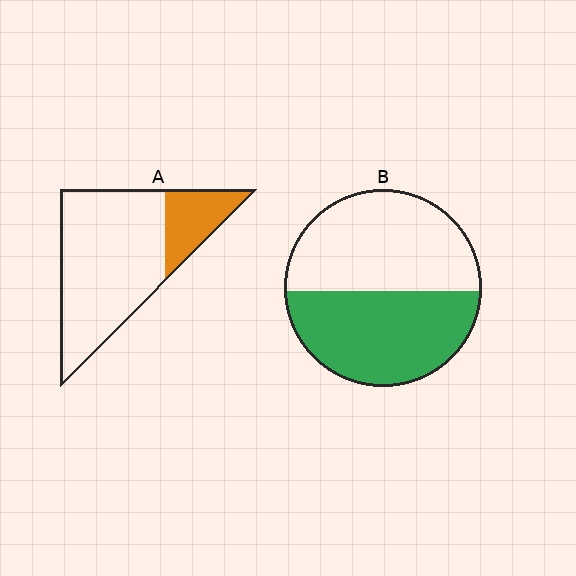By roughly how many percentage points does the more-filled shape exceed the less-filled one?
By roughly 25 percentage points (B over A).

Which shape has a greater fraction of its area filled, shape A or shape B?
Shape B.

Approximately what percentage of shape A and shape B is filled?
A is approximately 20% and B is approximately 50%.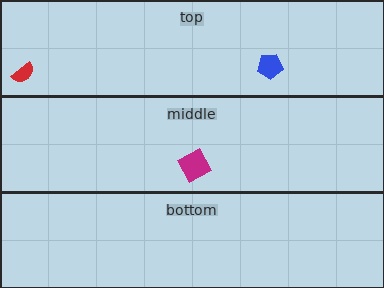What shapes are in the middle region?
The magenta square.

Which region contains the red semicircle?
The top region.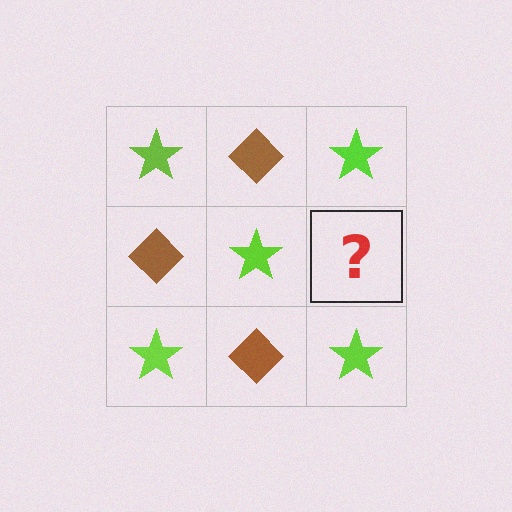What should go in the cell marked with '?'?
The missing cell should contain a brown diamond.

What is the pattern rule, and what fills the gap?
The rule is that it alternates lime star and brown diamond in a checkerboard pattern. The gap should be filled with a brown diamond.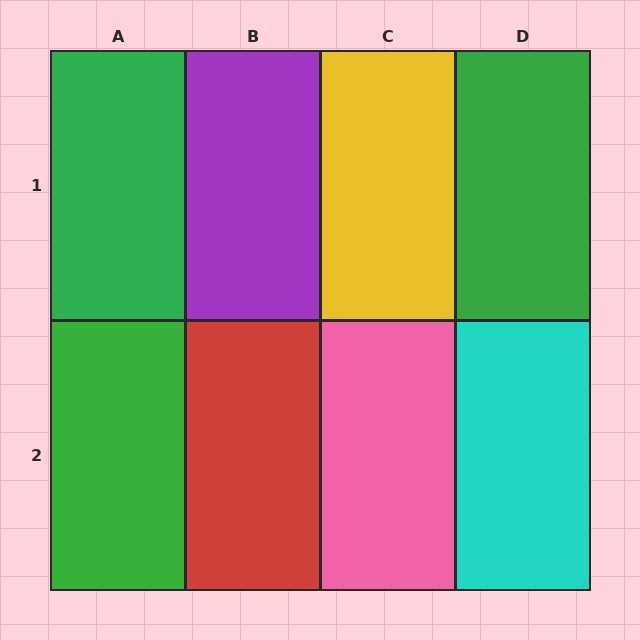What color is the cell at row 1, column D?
Green.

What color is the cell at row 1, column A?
Green.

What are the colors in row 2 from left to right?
Green, red, pink, cyan.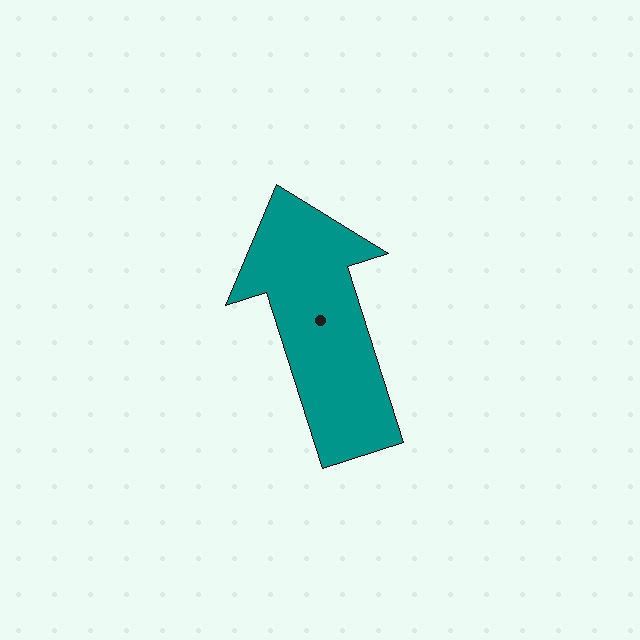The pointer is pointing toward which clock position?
Roughly 11 o'clock.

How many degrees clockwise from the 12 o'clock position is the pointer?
Approximately 342 degrees.